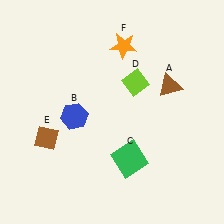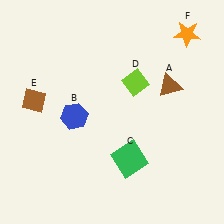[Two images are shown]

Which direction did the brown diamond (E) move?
The brown diamond (E) moved up.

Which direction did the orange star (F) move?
The orange star (F) moved right.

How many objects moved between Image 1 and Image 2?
2 objects moved between the two images.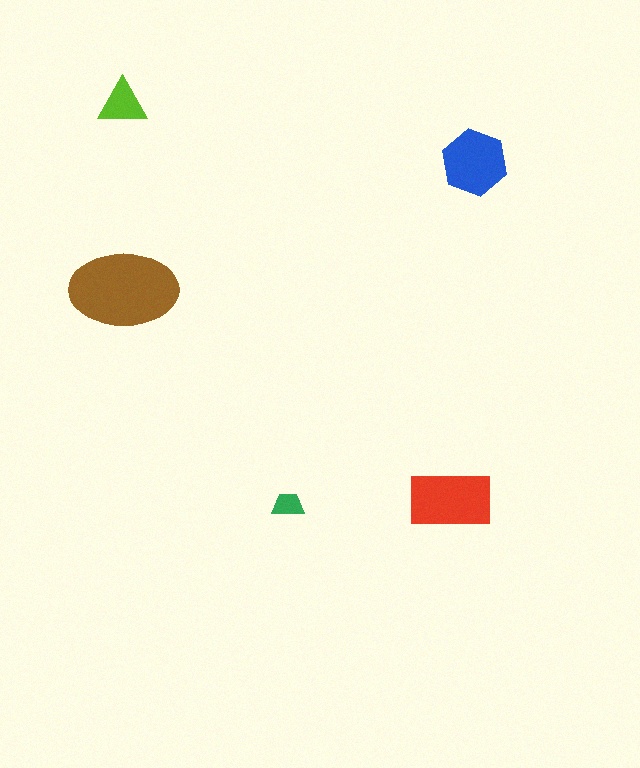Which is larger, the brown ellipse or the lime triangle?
The brown ellipse.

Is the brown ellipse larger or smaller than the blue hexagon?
Larger.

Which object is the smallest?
The green trapezoid.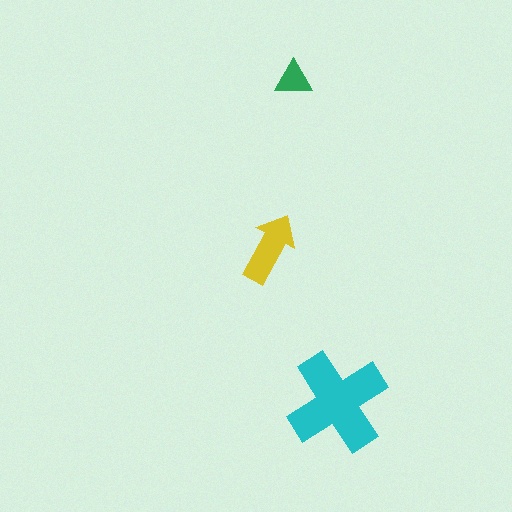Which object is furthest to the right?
The cyan cross is rightmost.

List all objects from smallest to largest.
The green triangle, the yellow arrow, the cyan cross.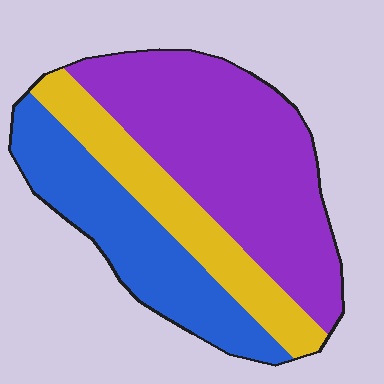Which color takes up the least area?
Yellow, at roughly 20%.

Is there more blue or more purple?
Purple.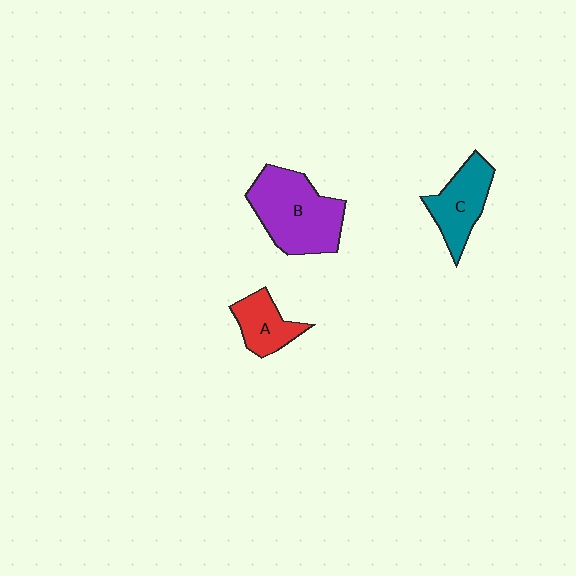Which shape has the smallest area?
Shape A (red).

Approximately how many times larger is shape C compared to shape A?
Approximately 1.3 times.